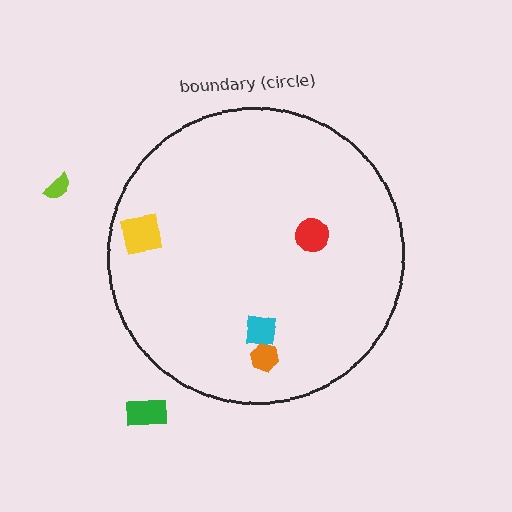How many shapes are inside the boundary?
4 inside, 2 outside.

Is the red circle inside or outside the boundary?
Inside.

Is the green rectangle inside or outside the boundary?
Outside.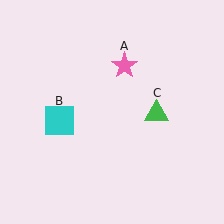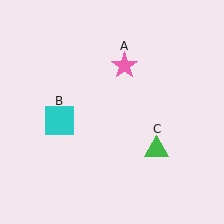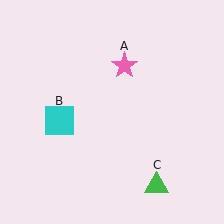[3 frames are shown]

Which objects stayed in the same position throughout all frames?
Pink star (object A) and cyan square (object B) remained stationary.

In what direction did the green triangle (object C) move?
The green triangle (object C) moved down.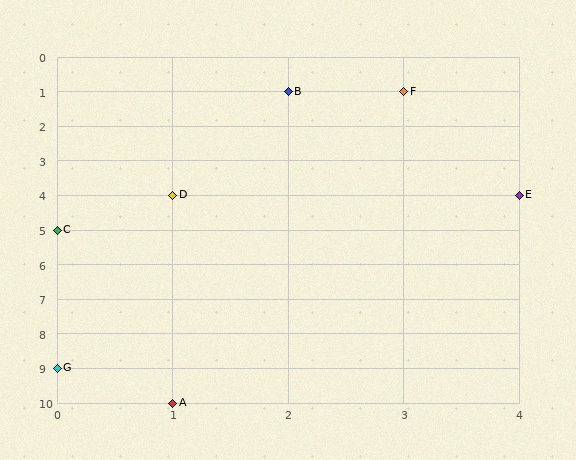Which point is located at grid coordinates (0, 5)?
Point C is at (0, 5).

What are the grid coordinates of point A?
Point A is at grid coordinates (1, 10).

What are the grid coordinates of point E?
Point E is at grid coordinates (4, 4).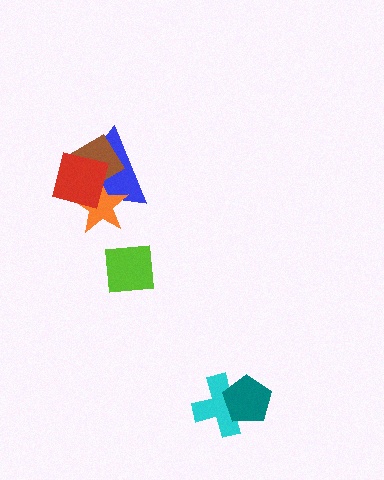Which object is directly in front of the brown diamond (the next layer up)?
The orange star is directly in front of the brown diamond.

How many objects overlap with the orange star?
3 objects overlap with the orange star.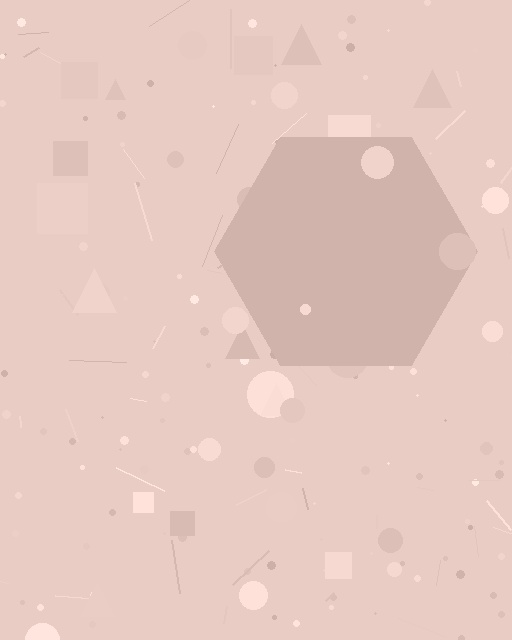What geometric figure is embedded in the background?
A hexagon is embedded in the background.